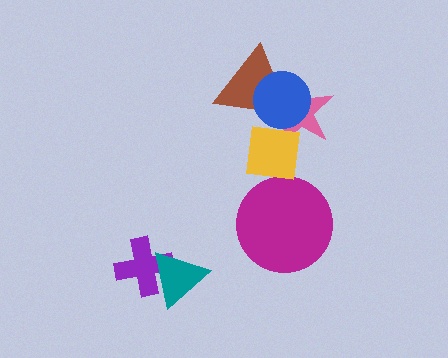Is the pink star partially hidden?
Yes, it is partially covered by another shape.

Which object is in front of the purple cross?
The teal triangle is in front of the purple cross.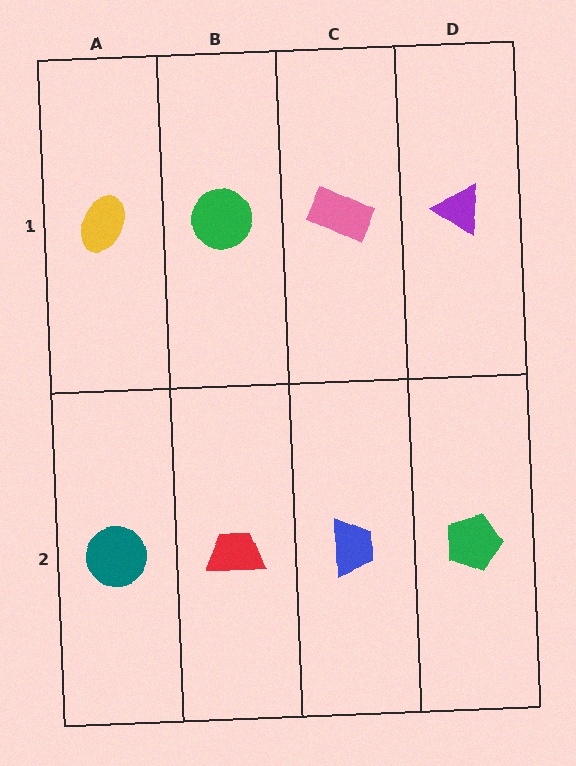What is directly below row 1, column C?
A blue trapezoid.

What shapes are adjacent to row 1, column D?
A green pentagon (row 2, column D), a pink rectangle (row 1, column C).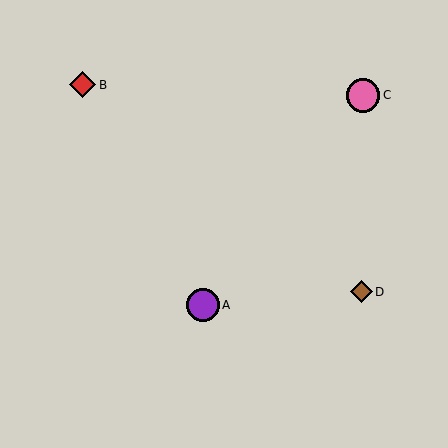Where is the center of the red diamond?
The center of the red diamond is at (83, 85).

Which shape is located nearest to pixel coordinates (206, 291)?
The purple circle (labeled A) at (203, 305) is nearest to that location.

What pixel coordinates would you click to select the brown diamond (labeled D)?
Click at (361, 292) to select the brown diamond D.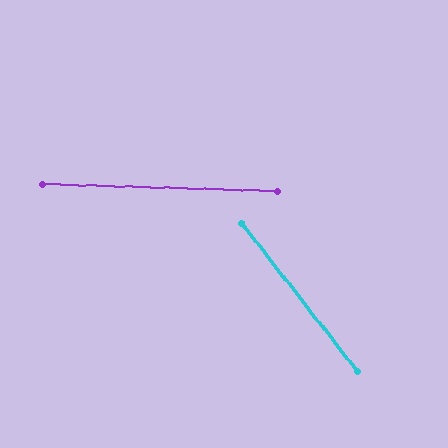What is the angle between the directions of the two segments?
Approximately 50 degrees.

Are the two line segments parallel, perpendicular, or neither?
Neither parallel nor perpendicular — they differ by about 50°.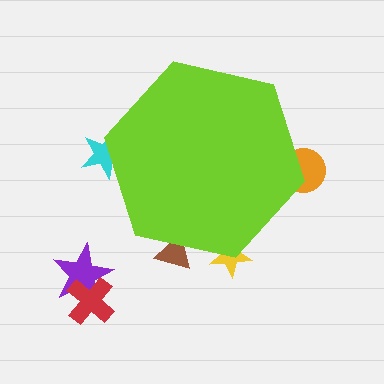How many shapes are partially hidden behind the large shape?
4 shapes are partially hidden.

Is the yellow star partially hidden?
Yes, the yellow star is partially hidden behind the lime hexagon.